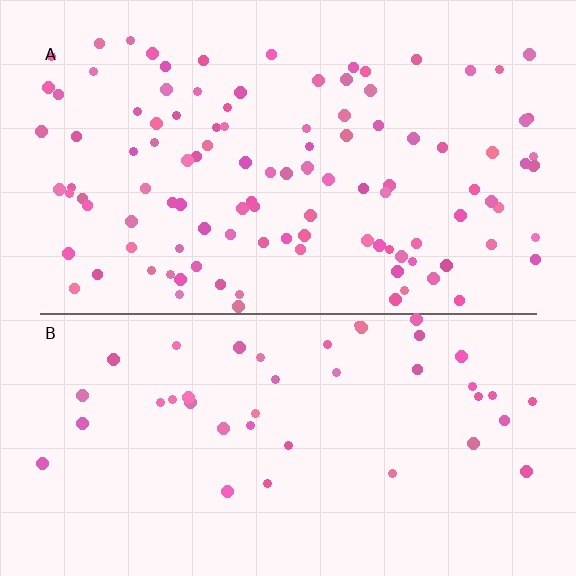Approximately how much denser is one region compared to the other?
Approximately 2.6× — region A over region B.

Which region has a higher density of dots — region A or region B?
A (the top).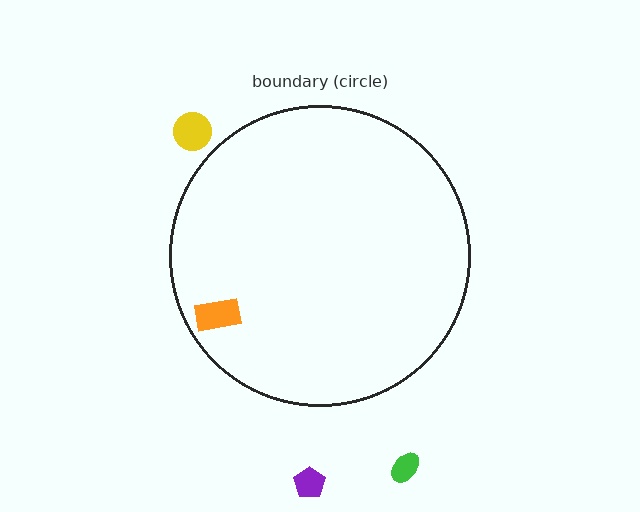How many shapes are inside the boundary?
1 inside, 3 outside.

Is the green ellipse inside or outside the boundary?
Outside.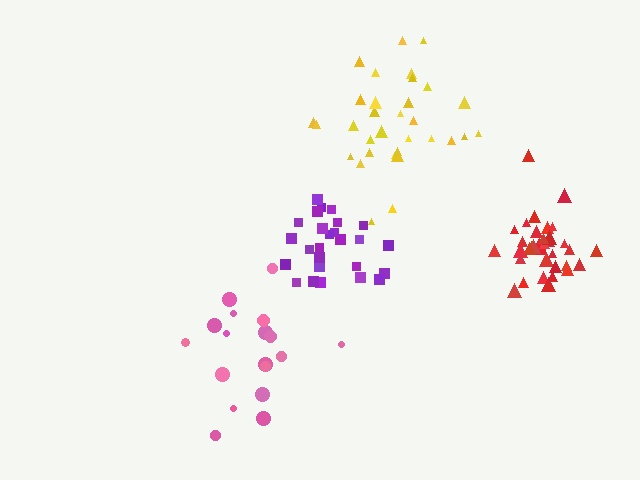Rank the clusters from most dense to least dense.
red, purple, yellow, pink.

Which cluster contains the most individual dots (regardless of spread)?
Red (35).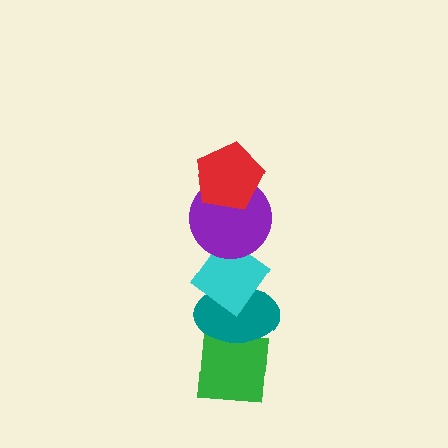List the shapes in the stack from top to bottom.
From top to bottom: the red pentagon, the purple circle, the cyan diamond, the teal ellipse, the green square.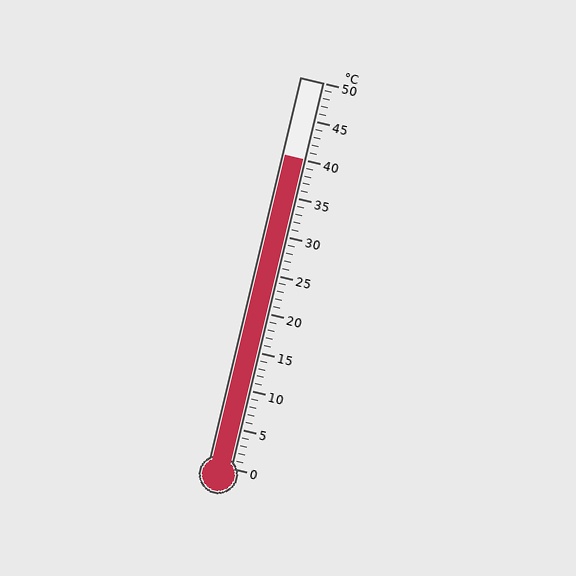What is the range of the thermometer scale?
The thermometer scale ranges from 0°C to 50°C.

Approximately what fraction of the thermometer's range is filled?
The thermometer is filled to approximately 80% of its range.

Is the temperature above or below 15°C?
The temperature is above 15°C.